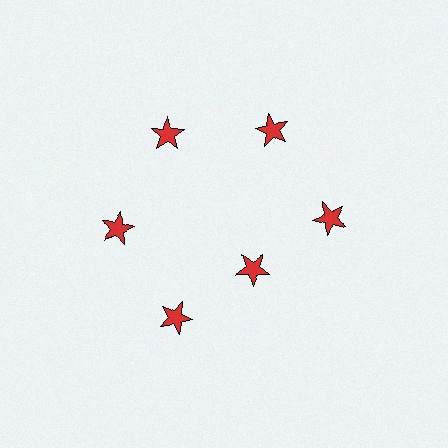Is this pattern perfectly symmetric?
No. The 6 red stars are arranged in a ring, but one element near the 5 o'clock position is pulled inward toward the center, breaking the 6-fold rotational symmetry.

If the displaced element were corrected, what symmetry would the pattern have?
It would have 6-fold rotational symmetry — the pattern would map onto itself every 60 degrees.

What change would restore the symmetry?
The symmetry would be restored by moving it outward, back onto the ring so that all 6 stars sit at equal angles and equal distance from the center.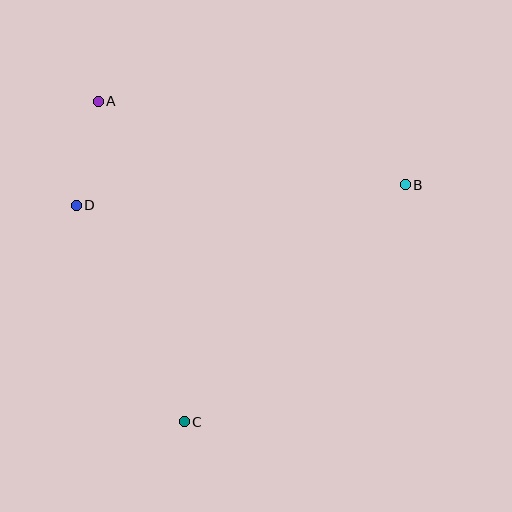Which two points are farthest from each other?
Points A and C are farthest from each other.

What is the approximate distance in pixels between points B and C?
The distance between B and C is approximately 324 pixels.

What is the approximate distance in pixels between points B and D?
The distance between B and D is approximately 329 pixels.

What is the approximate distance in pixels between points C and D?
The distance between C and D is approximately 242 pixels.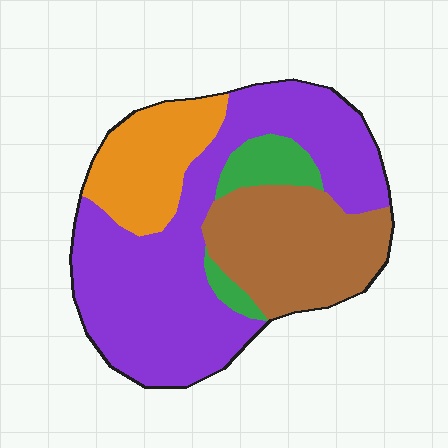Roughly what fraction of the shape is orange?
Orange covers 16% of the shape.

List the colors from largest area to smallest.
From largest to smallest: purple, brown, orange, green.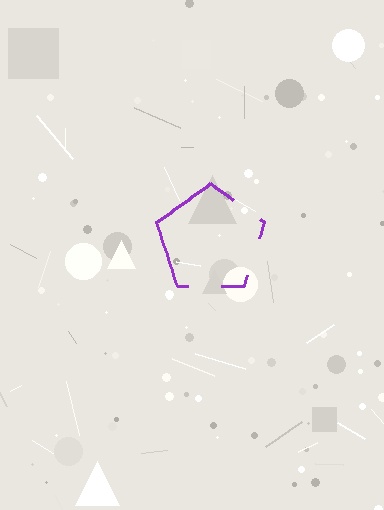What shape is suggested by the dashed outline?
The dashed outline suggests a pentagon.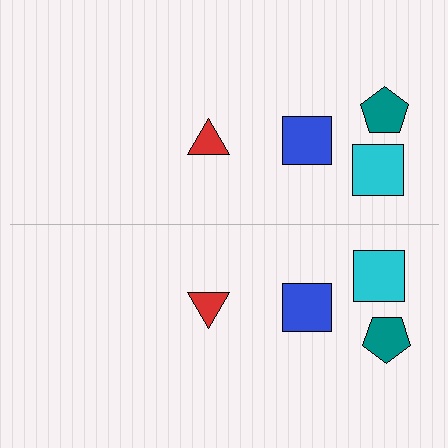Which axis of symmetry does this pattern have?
The pattern has a horizontal axis of symmetry running through the center of the image.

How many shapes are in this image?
There are 8 shapes in this image.